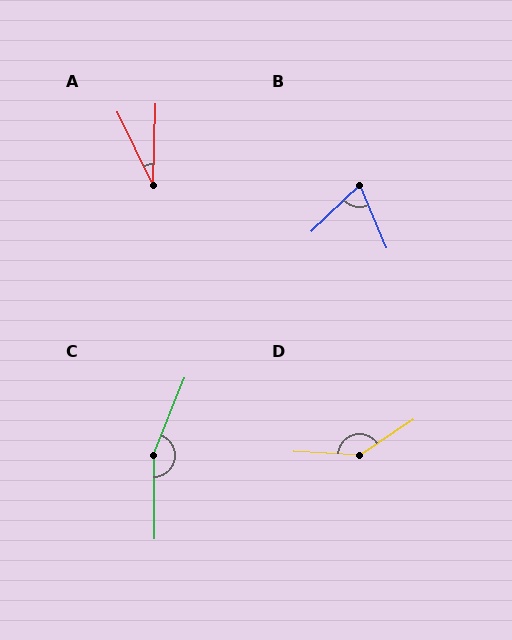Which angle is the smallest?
A, at approximately 27 degrees.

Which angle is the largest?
C, at approximately 157 degrees.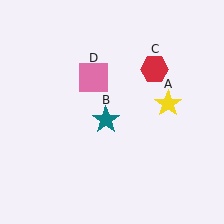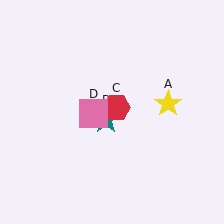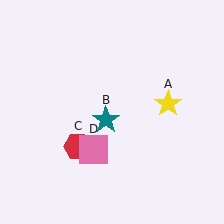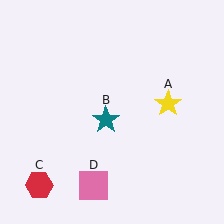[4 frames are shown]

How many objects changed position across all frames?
2 objects changed position: red hexagon (object C), pink square (object D).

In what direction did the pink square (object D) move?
The pink square (object D) moved down.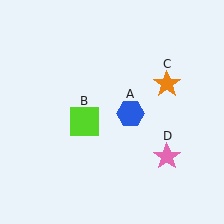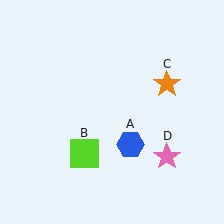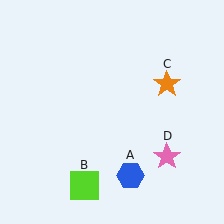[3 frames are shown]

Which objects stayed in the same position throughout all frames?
Orange star (object C) and pink star (object D) remained stationary.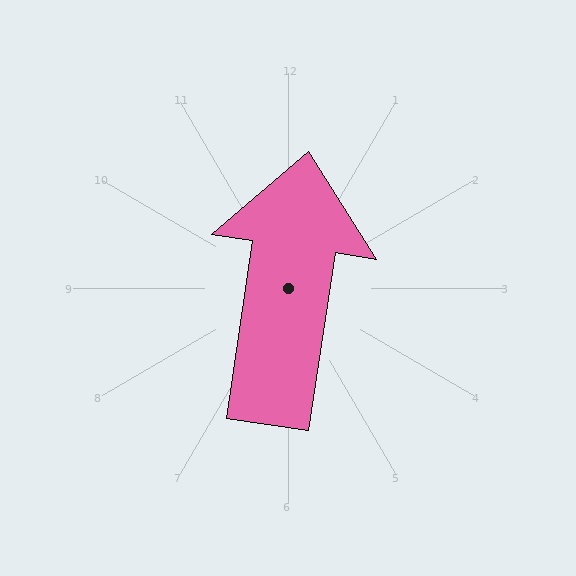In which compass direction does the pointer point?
North.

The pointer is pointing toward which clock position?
Roughly 12 o'clock.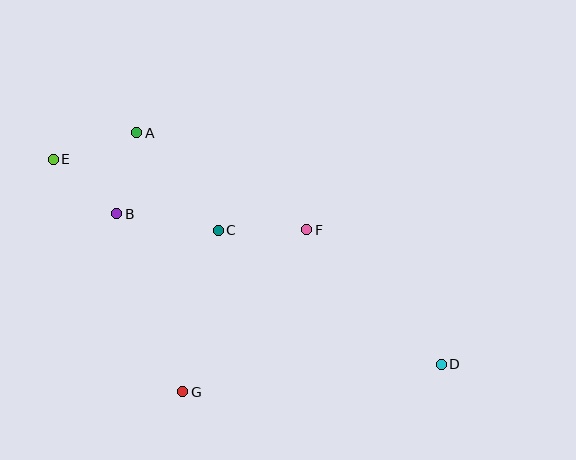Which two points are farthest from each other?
Points D and E are farthest from each other.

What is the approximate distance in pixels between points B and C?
The distance between B and C is approximately 103 pixels.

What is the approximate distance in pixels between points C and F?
The distance between C and F is approximately 89 pixels.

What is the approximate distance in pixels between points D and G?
The distance between D and G is approximately 260 pixels.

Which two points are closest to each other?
Points A and B are closest to each other.